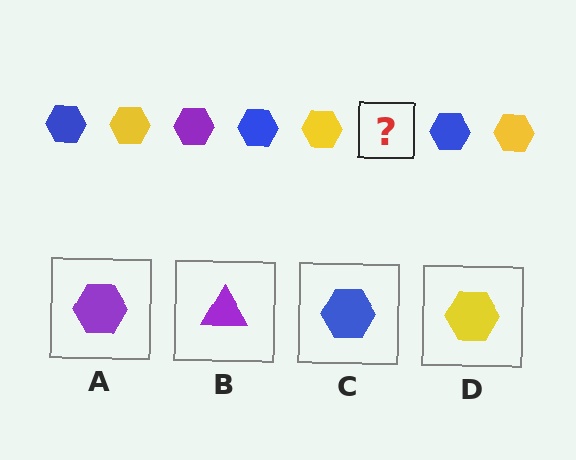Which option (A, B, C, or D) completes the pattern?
A.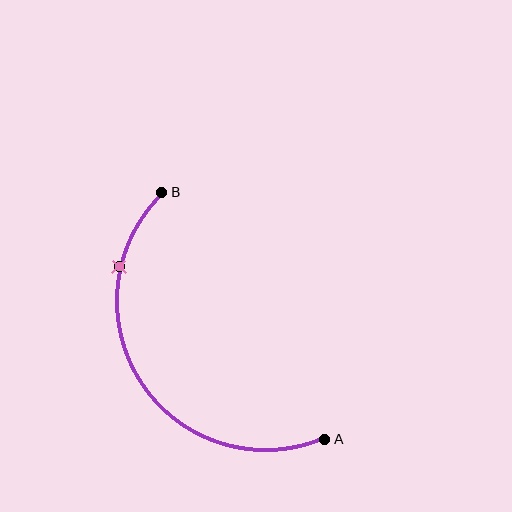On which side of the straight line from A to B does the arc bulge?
The arc bulges to the left of the straight line connecting A and B.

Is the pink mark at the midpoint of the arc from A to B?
No. The pink mark lies on the arc but is closer to endpoint B. The arc midpoint would be at the point on the curve equidistant along the arc from both A and B.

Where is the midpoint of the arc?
The arc midpoint is the point on the curve farthest from the straight line joining A and B. It sits to the left of that line.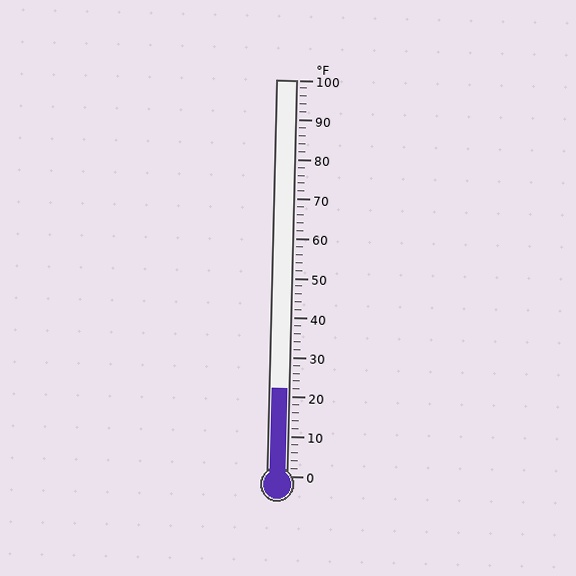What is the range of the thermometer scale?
The thermometer scale ranges from 0°F to 100°F.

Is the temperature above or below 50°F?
The temperature is below 50°F.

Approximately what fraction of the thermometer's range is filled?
The thermometer is filled to approximately 20% of its range.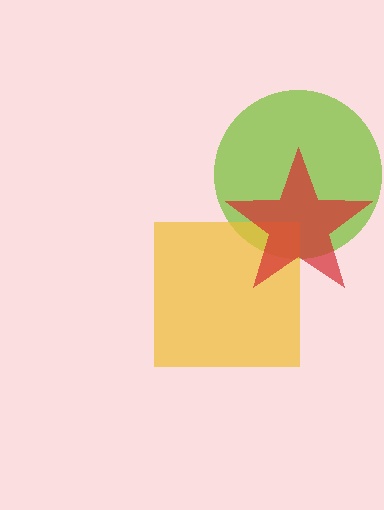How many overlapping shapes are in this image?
There are 3 overlapping shapes in the image.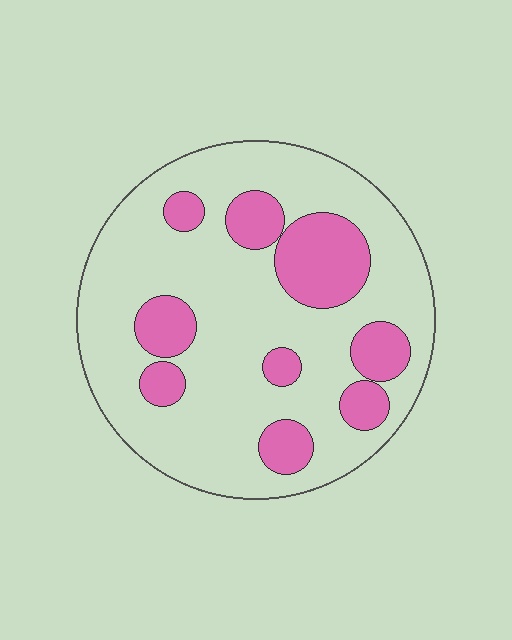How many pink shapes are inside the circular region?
9.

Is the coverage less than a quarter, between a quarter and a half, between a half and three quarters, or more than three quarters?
Less than a quarter.